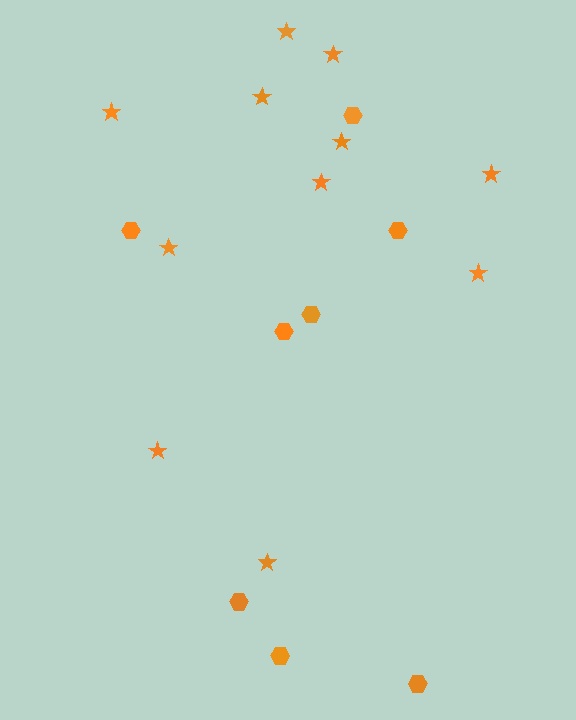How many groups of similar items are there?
There are 2 groups: one group of hexagons (8) and one group of stars (11).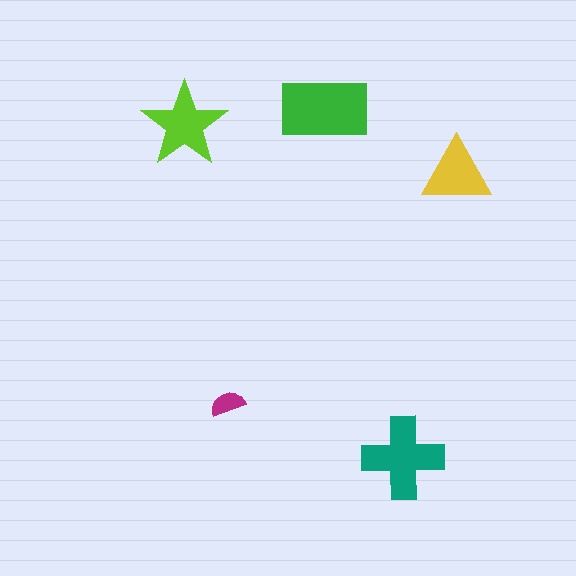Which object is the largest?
The green rectangle.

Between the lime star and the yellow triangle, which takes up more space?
The lime star.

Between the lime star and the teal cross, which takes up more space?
The teal cross.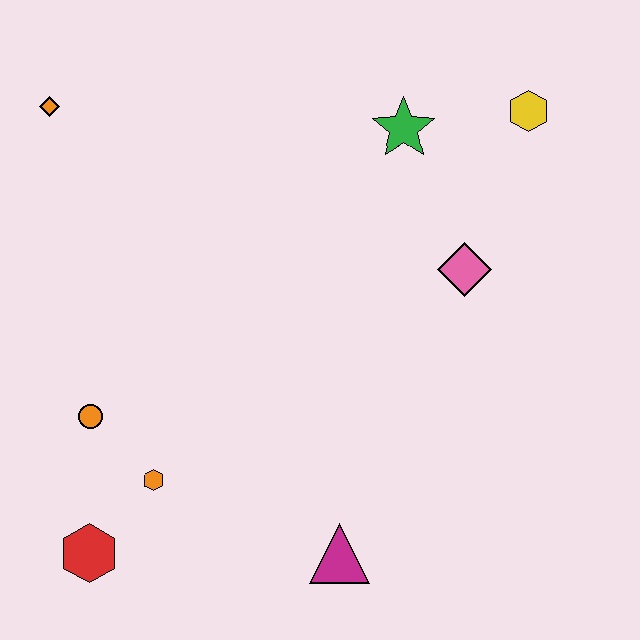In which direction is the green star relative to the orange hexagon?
The green star is above the orange hexagon.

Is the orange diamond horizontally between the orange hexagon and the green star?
No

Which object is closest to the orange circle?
The orange hexagon is closest to the orange circle.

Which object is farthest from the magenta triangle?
The orange diamond is farthest from the magenta triangle.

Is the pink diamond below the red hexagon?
No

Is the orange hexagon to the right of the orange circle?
Yes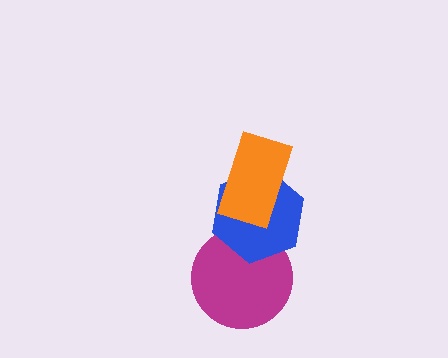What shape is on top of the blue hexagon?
The orange rectangle is on top of the blue hexagon.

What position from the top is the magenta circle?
The magenta circle is 3rd from the top.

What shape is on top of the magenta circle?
The blue hexagon is on top of the magenta circle.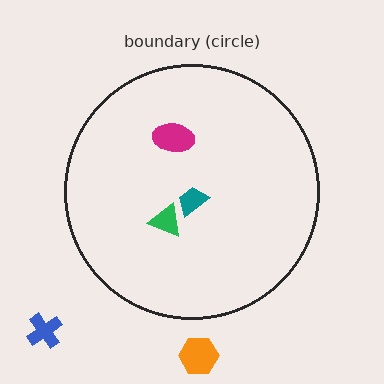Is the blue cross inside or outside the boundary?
Outside.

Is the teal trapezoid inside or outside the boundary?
Inside.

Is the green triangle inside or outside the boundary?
Inside.